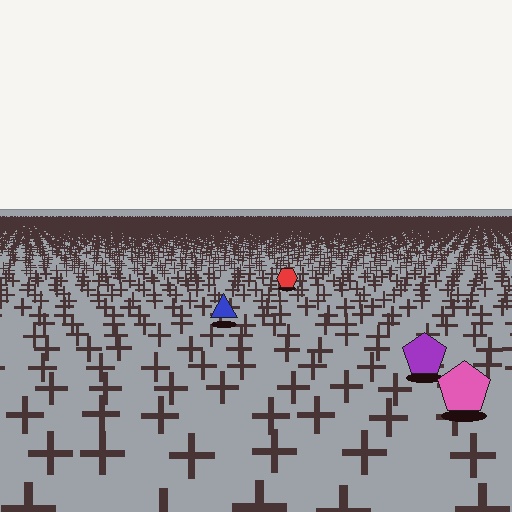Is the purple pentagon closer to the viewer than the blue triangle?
Yes. The purple pentagon is closer — you can tell from the texture gradient: the ground texture is coarser near it.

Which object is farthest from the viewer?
The red hexagon is farthest from the viewer. It appears smaller and the ground texture around it is denser.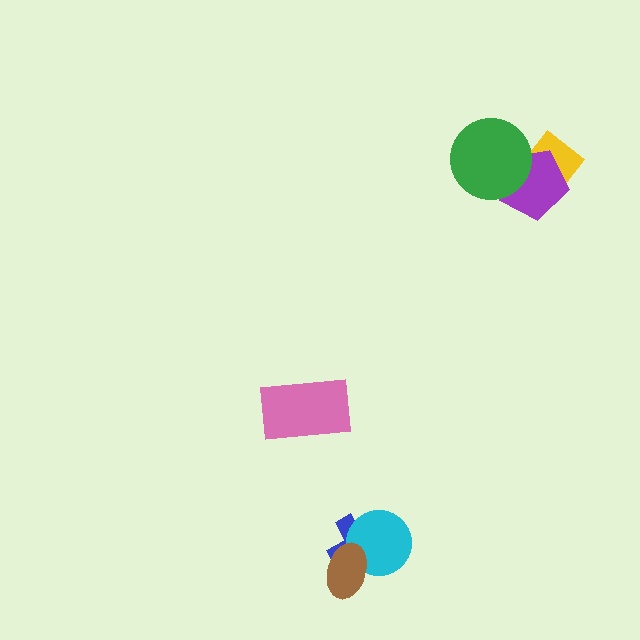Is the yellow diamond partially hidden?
Yes, it is partially covered by another shape.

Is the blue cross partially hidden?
Yes, it is partially covered by another shape.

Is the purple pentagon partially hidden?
Yes, it is partially covered by another shape.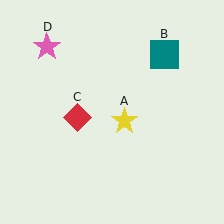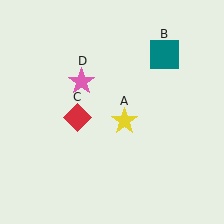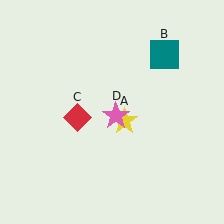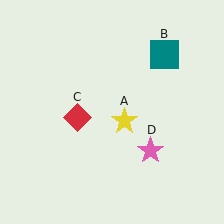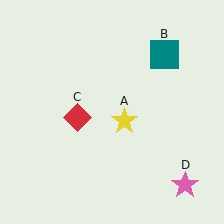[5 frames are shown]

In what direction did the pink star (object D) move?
The pink star (object D) moved down and to the right.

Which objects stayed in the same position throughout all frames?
Yellow star (object A) and teal square (object B) and red diamond (object C) remained stationary.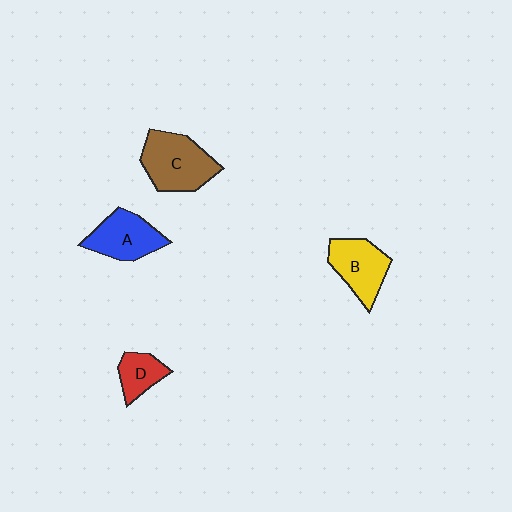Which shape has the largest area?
Shape C (brown).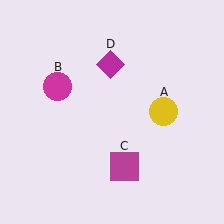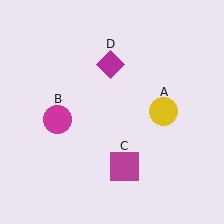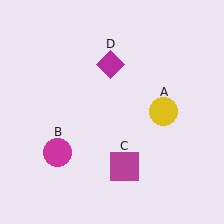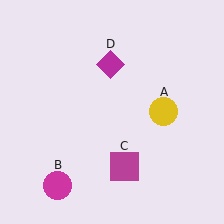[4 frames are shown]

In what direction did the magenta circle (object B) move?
The magenta circle (object B) moved down.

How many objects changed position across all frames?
1 object changed position: magenta circle (object B).